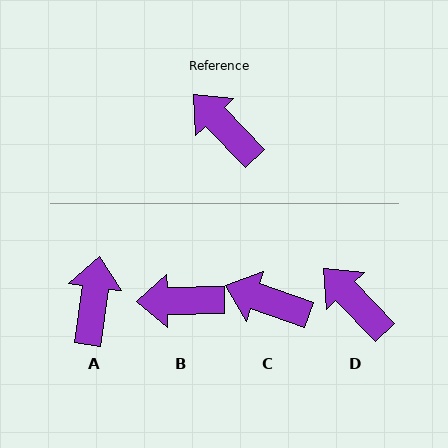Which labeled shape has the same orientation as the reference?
D.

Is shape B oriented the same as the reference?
No, it is off by about 47 degrees.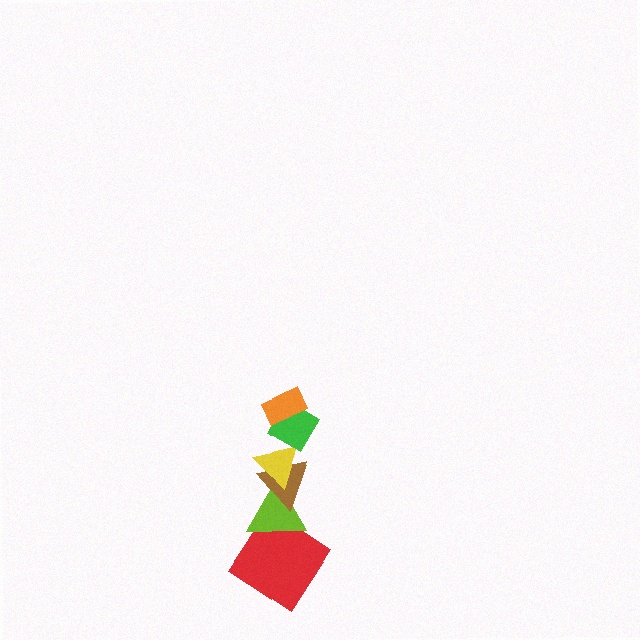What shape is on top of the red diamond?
The lime triangle is on top of the red diamond.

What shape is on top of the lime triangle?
The brown triangle is on top of the lime triangle.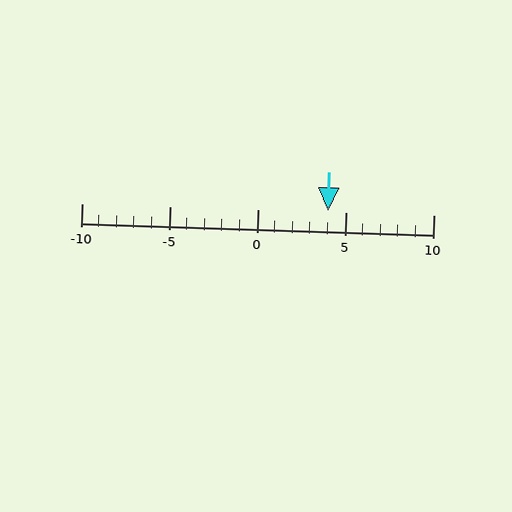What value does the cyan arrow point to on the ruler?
The cyan arrow points to approximately 4.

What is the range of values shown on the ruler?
The ruler shows values from -10 to 10.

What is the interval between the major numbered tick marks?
The major tick marks are spaced 5 units apart.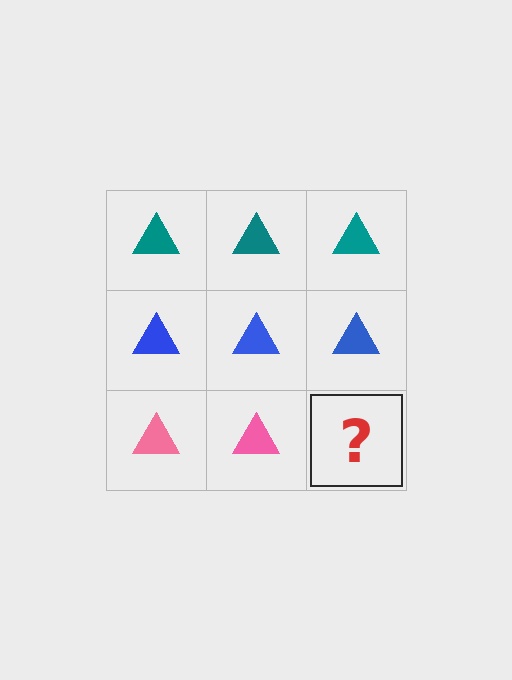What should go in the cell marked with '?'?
The missing cell should contain a pink triangle.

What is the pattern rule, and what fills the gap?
The rule is that each row has a consistent color. The gap should be filled with a pink triangle.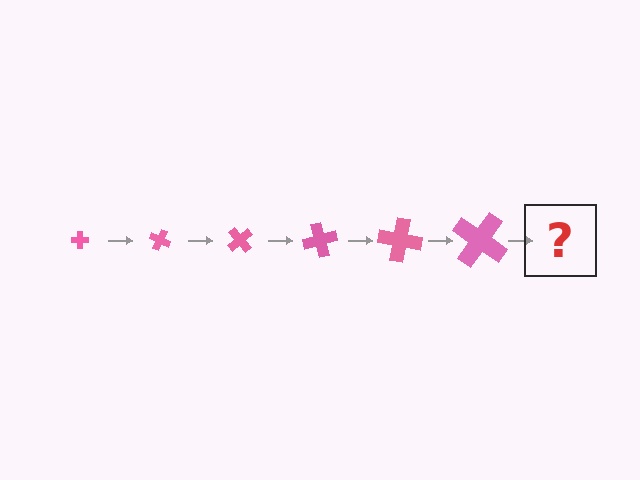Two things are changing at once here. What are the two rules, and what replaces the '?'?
The two rules are that the cross grows larger each step and it rotates 25 degrees each step. The '?' should be a cross, larger than the previous one and rotated 150 degrees from the start.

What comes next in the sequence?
The next element should be a cross, larger than the previous one and rotated 150 degrees from the start.